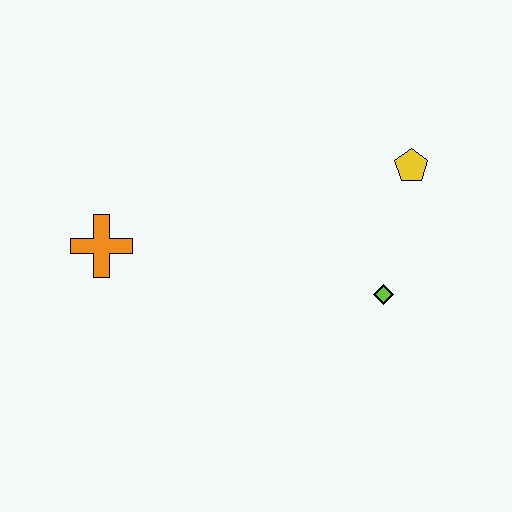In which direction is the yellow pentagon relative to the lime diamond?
The yellow pentagon is above the lime diamond.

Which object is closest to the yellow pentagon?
The lime diamond is closest to the yellow pentagon.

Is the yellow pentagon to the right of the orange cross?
Yes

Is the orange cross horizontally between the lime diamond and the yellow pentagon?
No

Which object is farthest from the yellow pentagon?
The orange cross is farthest from the yellow pentagon.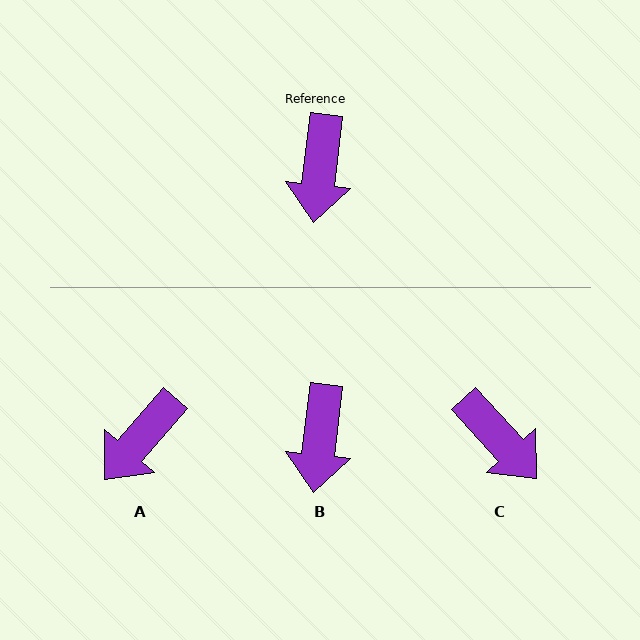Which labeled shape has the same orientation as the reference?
B.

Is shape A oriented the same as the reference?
No, it is off by about 34 degrees.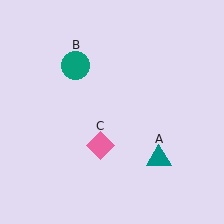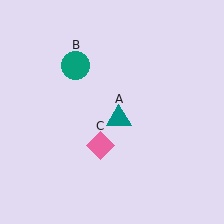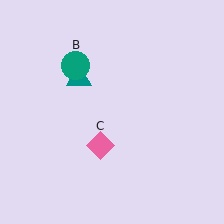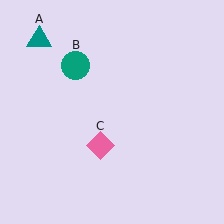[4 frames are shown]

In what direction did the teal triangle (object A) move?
The teal triangle (object A) moved up and to the left.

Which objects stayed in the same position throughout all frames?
Teal circle (object B) and pink diamond (object C) remained stationary.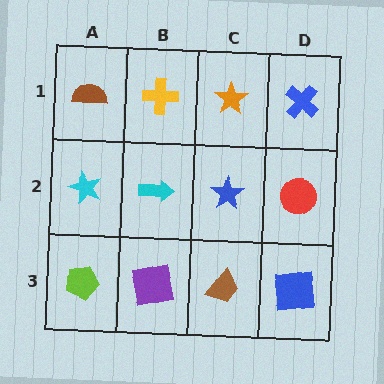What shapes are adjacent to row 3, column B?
A cyan arrow (row 2, column B), a lime pentagon (row 3, column A), a brown trapezoid (row 3, column C).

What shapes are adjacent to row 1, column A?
A cyan star (row 2, column A), a yellow cross (row 1, column B).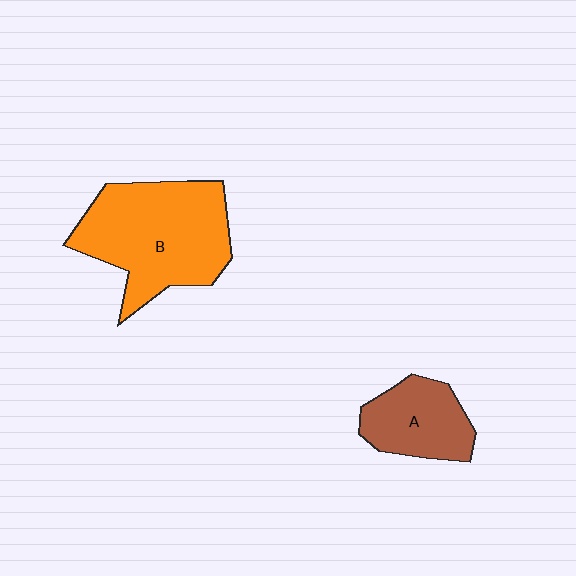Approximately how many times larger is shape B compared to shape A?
Approximately 2.0 times.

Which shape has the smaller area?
Shape A (brown).